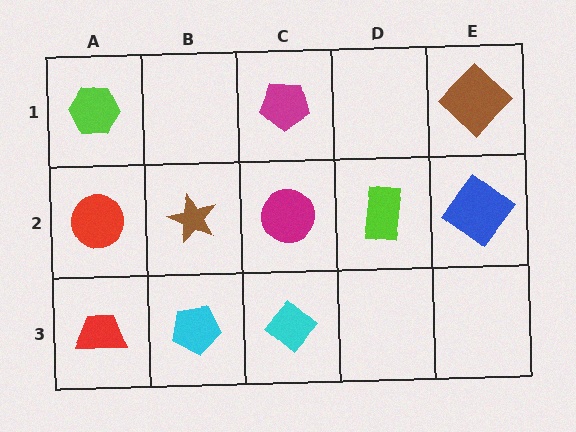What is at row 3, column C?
A cyan diamond.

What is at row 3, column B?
A cyan pentagon.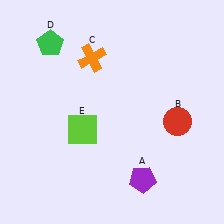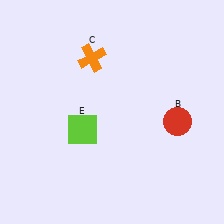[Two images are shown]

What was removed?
The green pentagon (D), the purple pentagon (A) were removed in Image 2.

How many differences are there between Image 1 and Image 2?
There are 2 differences between the two images.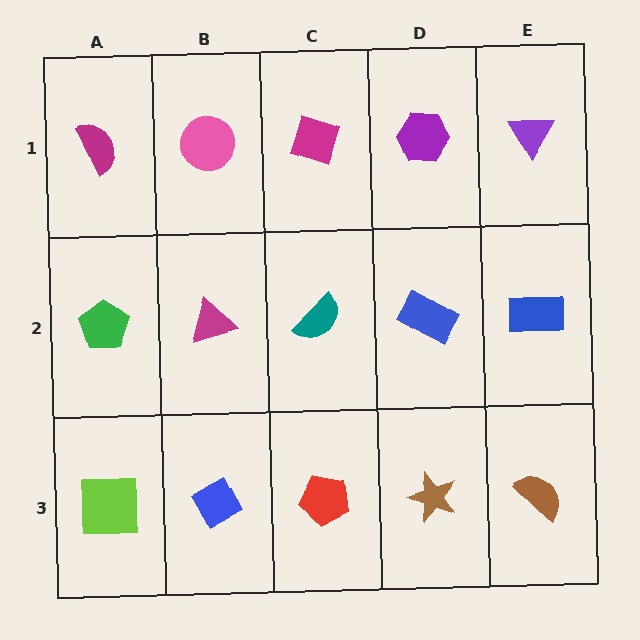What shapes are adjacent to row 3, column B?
A magenta triangle (row 2, column B), a lime square (row 3, column A), a red pentagon (row 3, column C).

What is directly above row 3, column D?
A blue rectangle.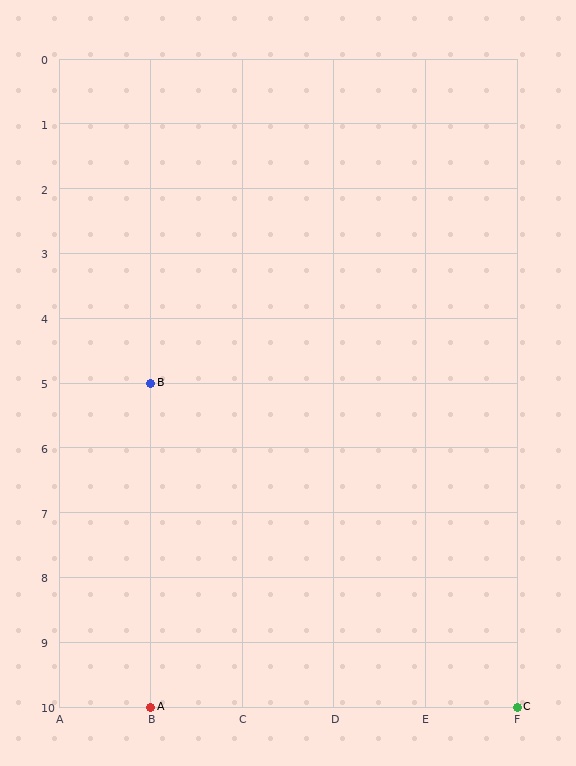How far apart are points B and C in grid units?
Points B and C are 4 columns and 5 rows apart (about 6.4 grid units diagonally).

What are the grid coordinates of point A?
Point A is at grid coordinates (B, 10).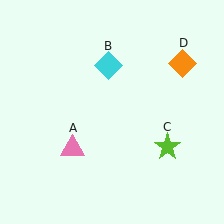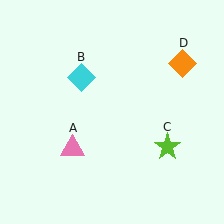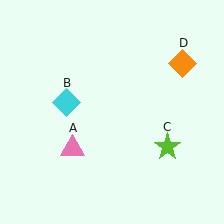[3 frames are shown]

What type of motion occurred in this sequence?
The cyan diamond (object B) rotated counterclockwise around the center of the scene.